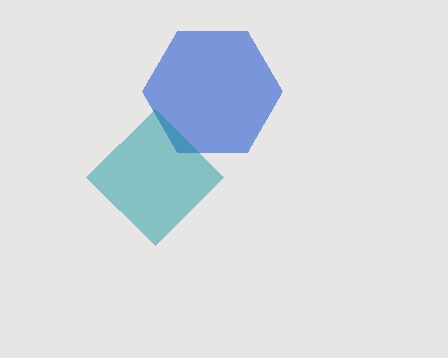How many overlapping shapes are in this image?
There are 2 overlapping shapes in the image.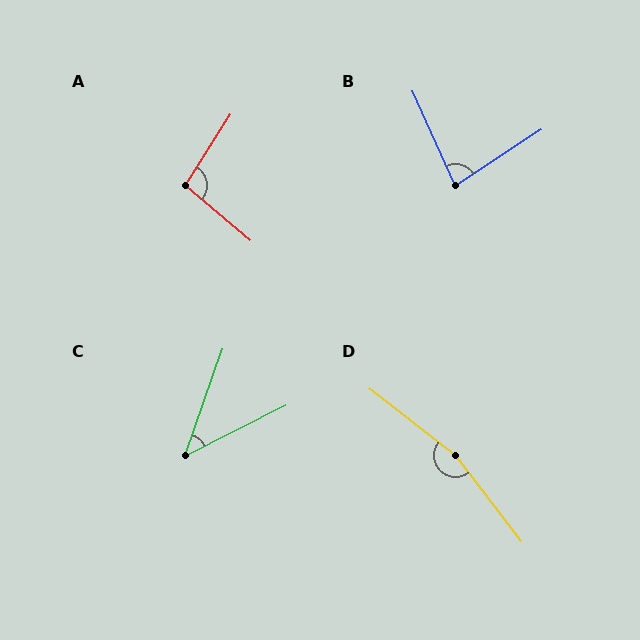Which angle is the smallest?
C, at approximately 44 degrees.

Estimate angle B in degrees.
Approximately 81 degrees.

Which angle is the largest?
D, at approximately 165 degrees.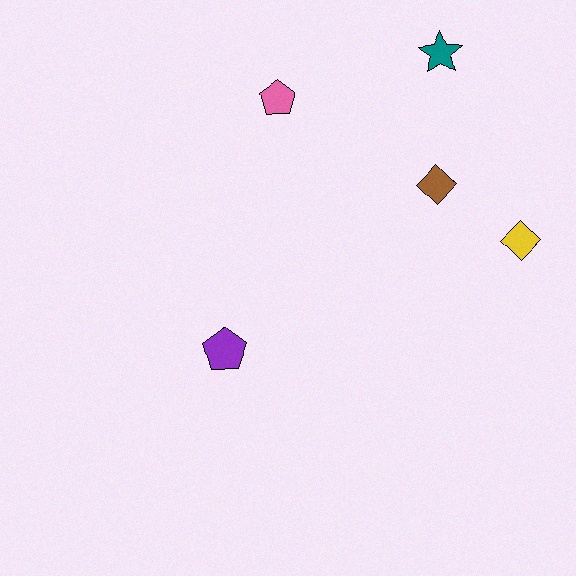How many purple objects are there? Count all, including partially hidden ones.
There is 1 purple object.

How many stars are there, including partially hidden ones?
There is 1 star.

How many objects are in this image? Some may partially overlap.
There are 5 objects.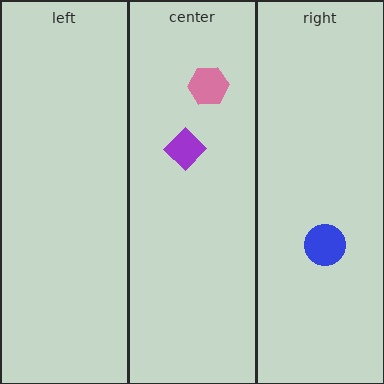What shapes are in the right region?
The blue circle.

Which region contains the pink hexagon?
The center region.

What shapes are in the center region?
The pink hexagon, the purple diamond.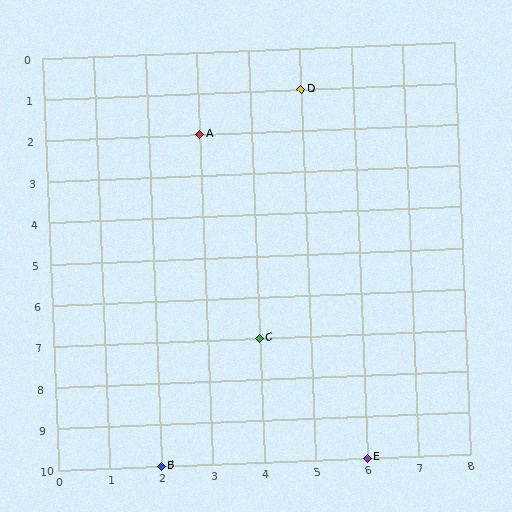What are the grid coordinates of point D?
Point D is at grid coordinates (5, 1).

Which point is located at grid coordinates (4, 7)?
Point C is at (4, 7).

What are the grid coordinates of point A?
Point A is at grid coordinates (3, 2).